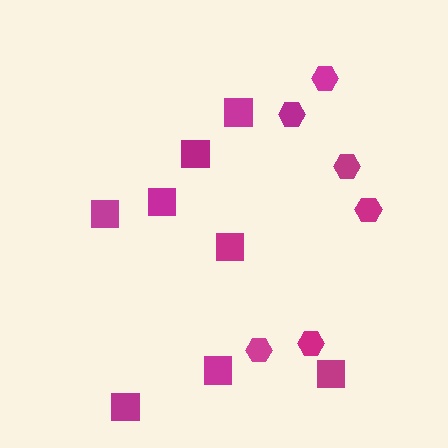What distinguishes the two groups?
There are 2 groups: one group of squares (8) and one group of hexagons (6).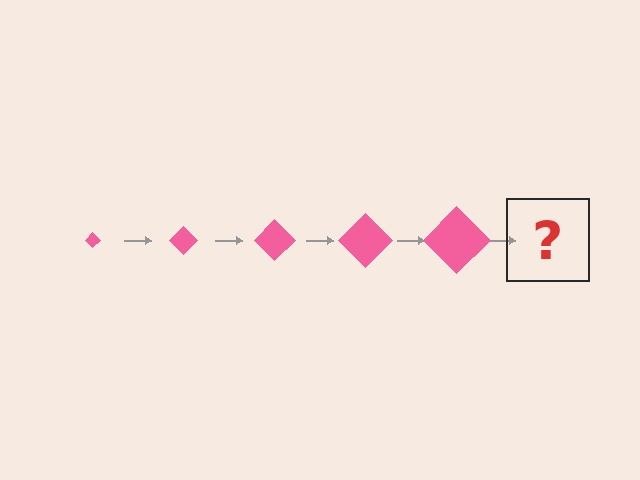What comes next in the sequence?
The next element should be a pink diamond, larger than the previous one.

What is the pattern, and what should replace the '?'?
The pattern is that the diamond gets progressively larger each step. The '?' should be a pink diamond, larger than the previous one.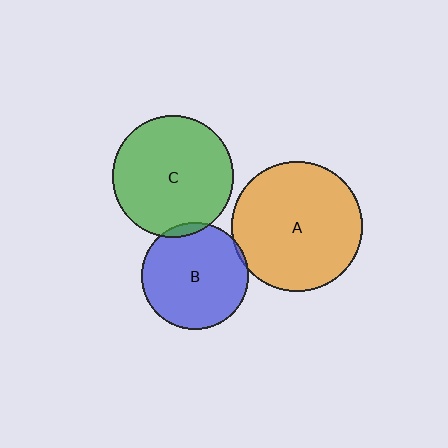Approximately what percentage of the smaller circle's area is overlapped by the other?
Approximately 5%.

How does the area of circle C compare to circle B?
Approximately 1.3 times.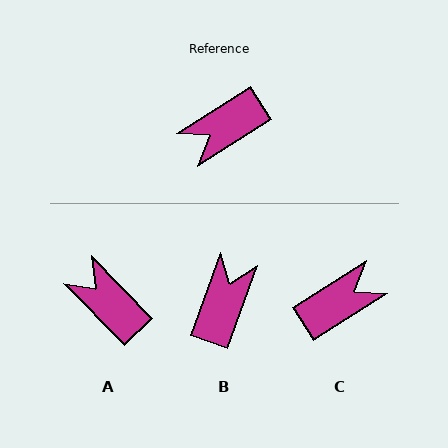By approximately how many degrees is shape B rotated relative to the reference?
Approximately 142 degrees clockwise.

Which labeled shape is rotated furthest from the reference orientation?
C, about 180 degrees away.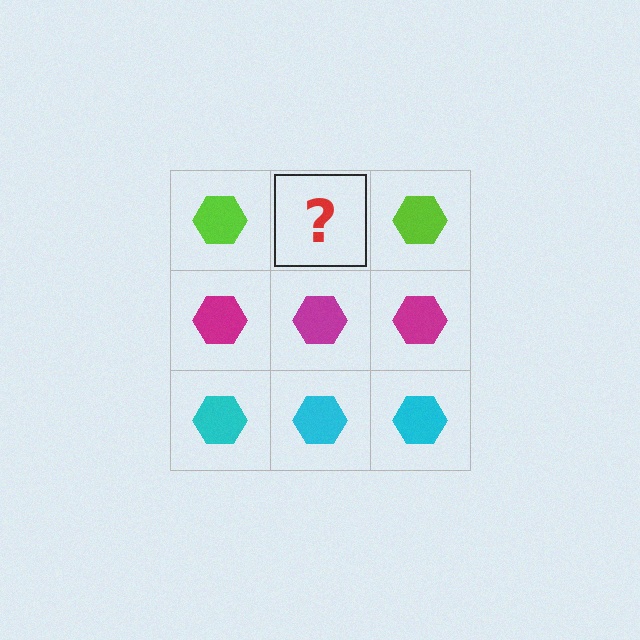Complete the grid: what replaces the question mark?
The question mark should be replaced with a lime hexagon.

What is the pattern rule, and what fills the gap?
The rule is that each row has a consistent color. The gap should be filled with a lime hexagon.